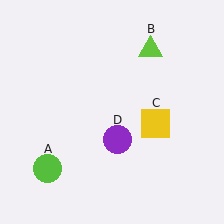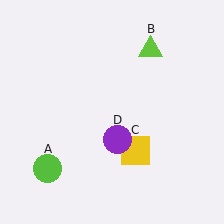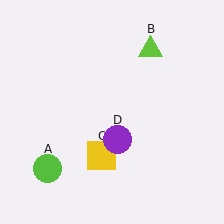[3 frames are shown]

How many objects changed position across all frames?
1 object changed position: yellow square (object C).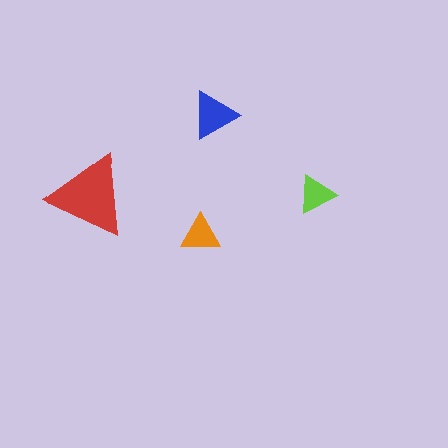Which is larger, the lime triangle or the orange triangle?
The orange one.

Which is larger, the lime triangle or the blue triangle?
The blue one.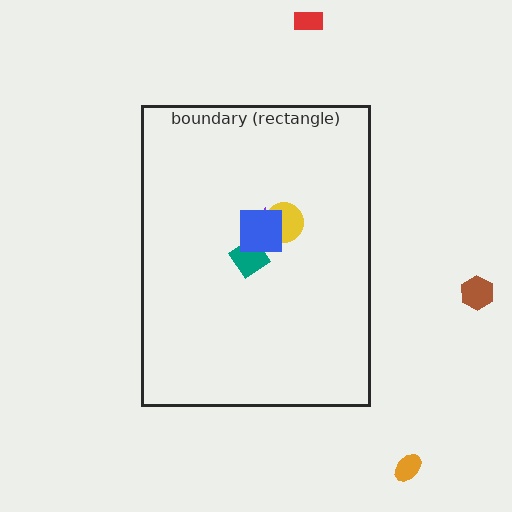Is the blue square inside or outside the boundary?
Inside.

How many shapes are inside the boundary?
4 inside, 3 outside.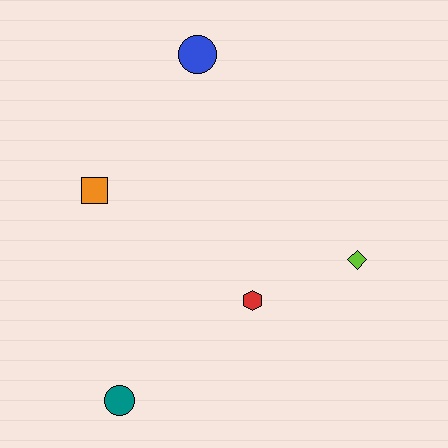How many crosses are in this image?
There are no crosses.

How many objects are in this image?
There are 5 objects.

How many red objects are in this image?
There is 1 red object.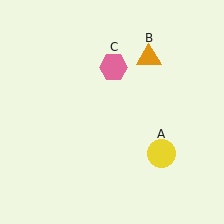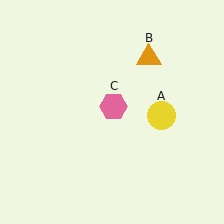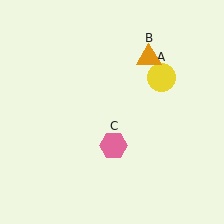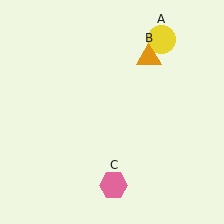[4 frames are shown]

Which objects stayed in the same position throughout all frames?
Orange triangle (object B) remained stationary.